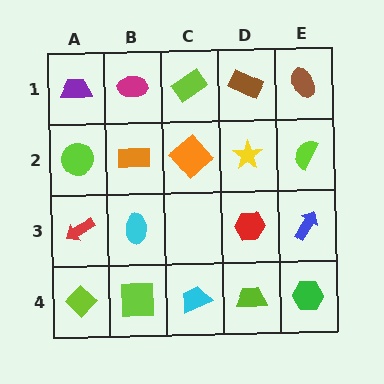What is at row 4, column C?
A cyan trapezoid.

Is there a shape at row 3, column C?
No, that cell is empty.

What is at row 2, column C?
An orange diamond.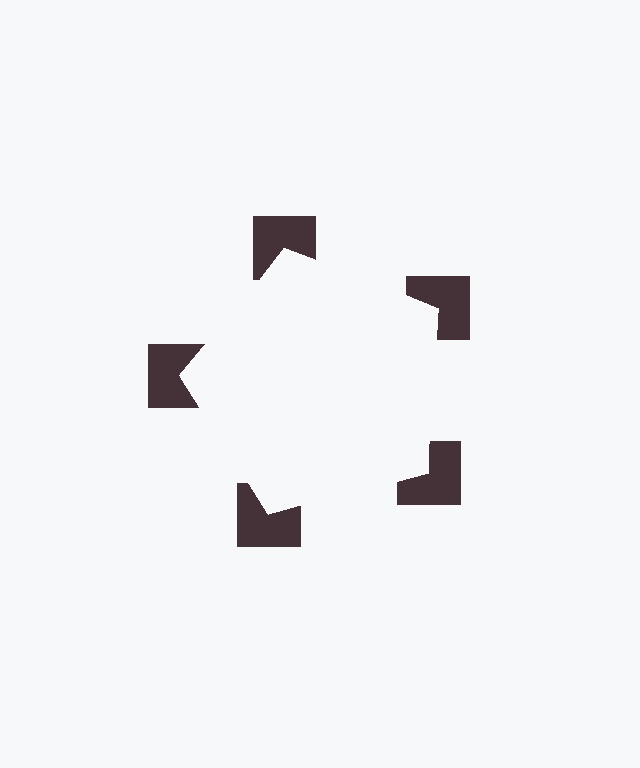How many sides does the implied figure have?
5 sides.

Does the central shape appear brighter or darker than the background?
It typically appears slightly brighter than the background, even though no actual brightness change is drawn.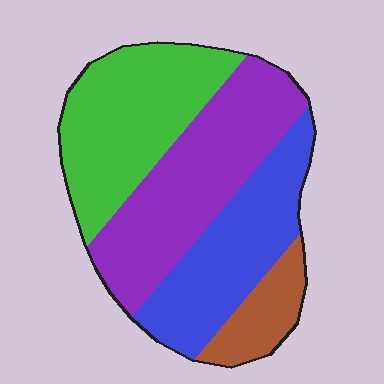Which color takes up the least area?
Brown, at roughly 10%.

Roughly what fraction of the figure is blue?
Blue covers 26% of the figure.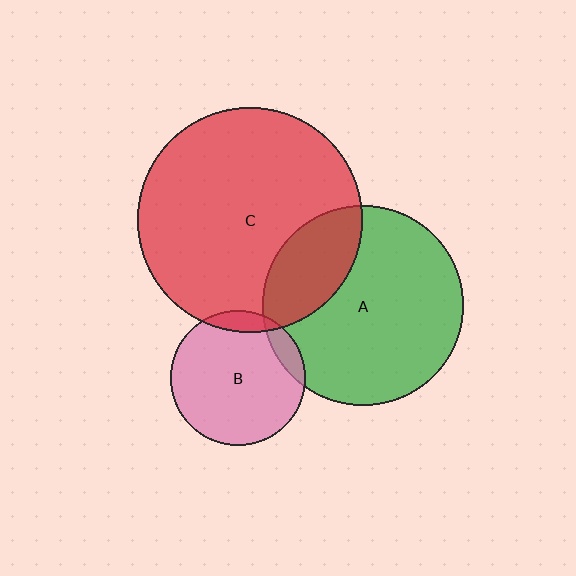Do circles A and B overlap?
Yes.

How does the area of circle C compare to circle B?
Approximately 2.8 times.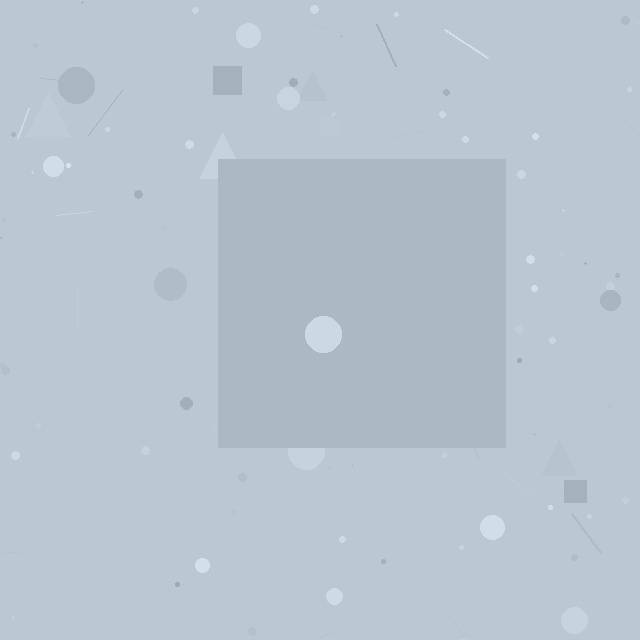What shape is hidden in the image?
A square is hidden in the image.